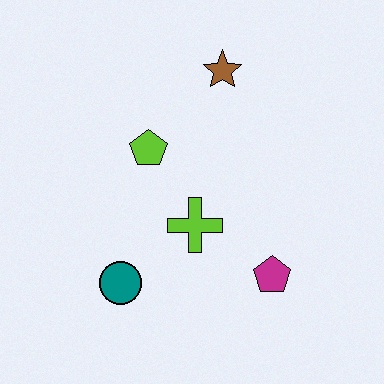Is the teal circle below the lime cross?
Yes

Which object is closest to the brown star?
The lime pentagon is closest to the brown star.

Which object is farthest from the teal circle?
The brown star is farthest from the teal circle.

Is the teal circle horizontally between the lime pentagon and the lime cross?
No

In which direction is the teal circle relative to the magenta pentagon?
The teal circle is to the left of the magenta pentagon.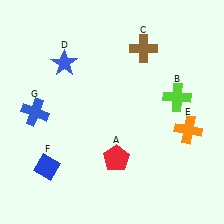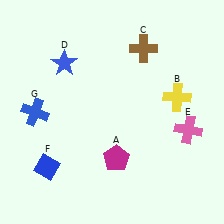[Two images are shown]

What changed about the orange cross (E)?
In Image 1, E is orange. In Image 2, it changed to pink.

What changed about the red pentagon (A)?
In Image 1, A is red. In Image 2, it changed to magenta.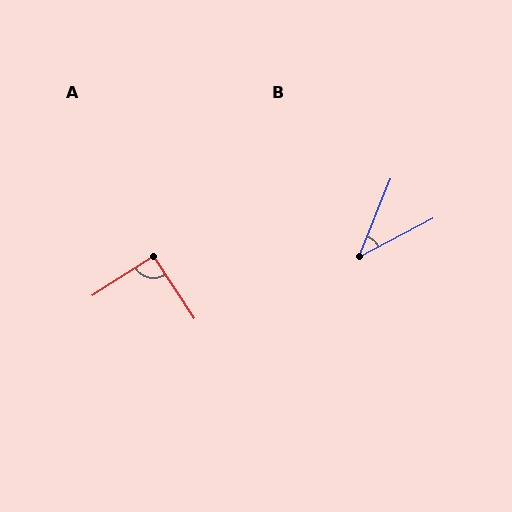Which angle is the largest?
A, at approximately 91 degrees.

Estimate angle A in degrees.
Approximately 91 degrees.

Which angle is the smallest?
B, at approximately 40 degrees.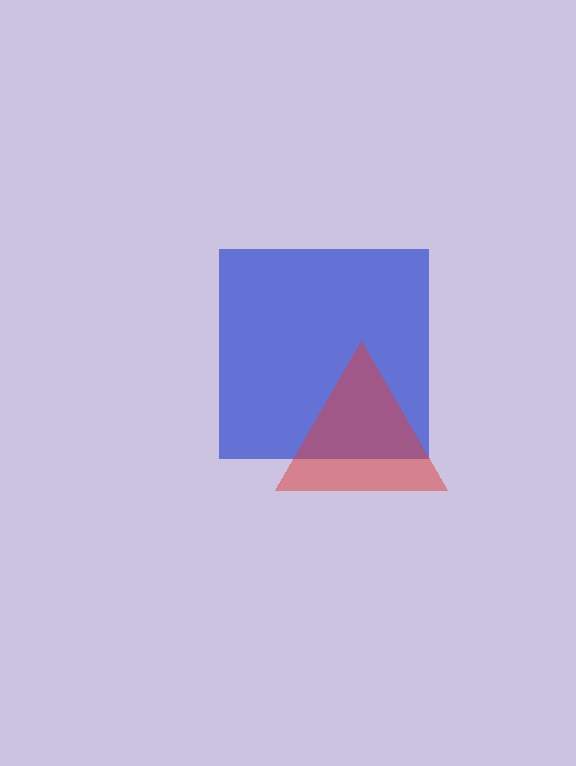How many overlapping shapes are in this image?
There are 2 overlapping shapes in the image.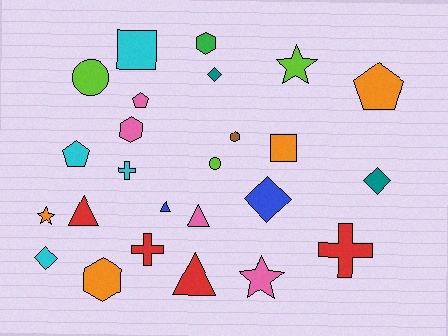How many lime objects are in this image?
There are 3 lime objects.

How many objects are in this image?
There are 25 objects.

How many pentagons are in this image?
There are 3 pentagons.